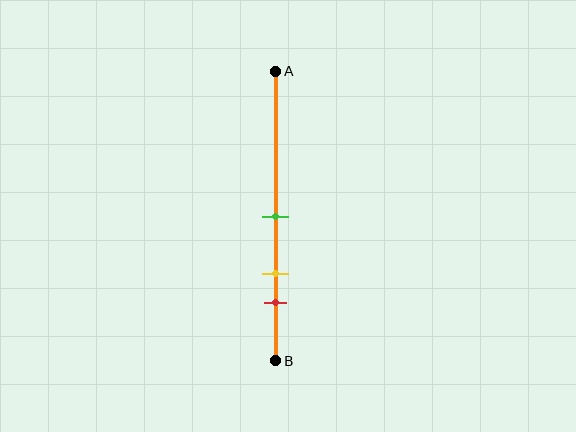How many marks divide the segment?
There are 3 marks dividing the segment.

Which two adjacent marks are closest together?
The yellow and red marks are the closest adjacent pair.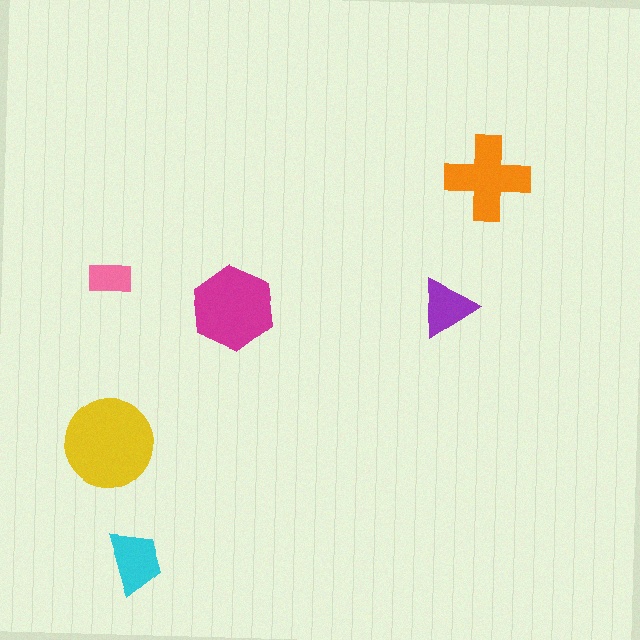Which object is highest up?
The orange cross is topmost.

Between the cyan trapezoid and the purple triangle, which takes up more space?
The cyan trapezoid.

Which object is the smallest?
The pink rectangle.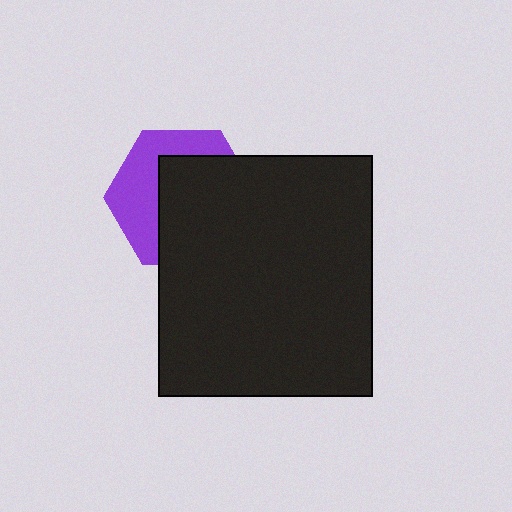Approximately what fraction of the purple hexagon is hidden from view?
Roughly 59% of the purple hexagon is hidden behind the black rectangle.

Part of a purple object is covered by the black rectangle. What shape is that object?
It is a hexagon.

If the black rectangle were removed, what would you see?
You would see the complete purple hexagon.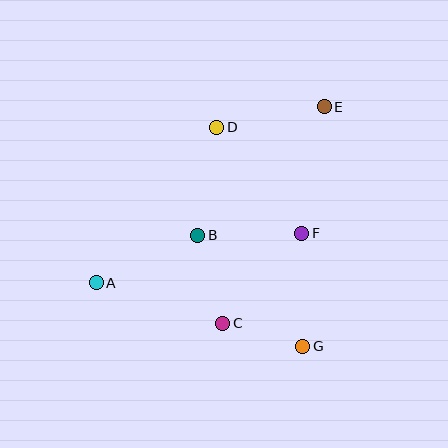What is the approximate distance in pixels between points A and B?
The distance between A and B is approximately 112 pixels.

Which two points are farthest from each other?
Points A and E are farthest from each other.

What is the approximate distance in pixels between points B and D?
The distance between B and D is approximately 110 pixels.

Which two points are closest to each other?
Points C and G are closest to each other.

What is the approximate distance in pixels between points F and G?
The distance between F and G is approximately 113 pixels.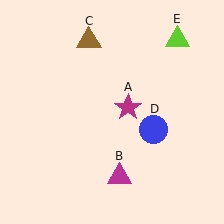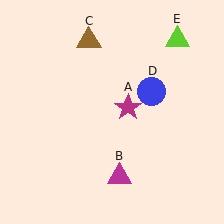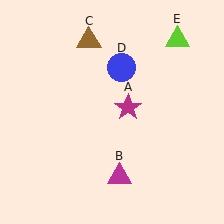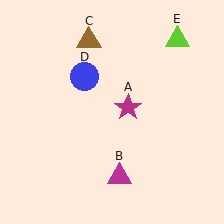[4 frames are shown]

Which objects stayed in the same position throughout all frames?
Magenta star (object A) and magenta triangle (object B) and brown triangle (object C) and lime triangle (object E) remained stationary.